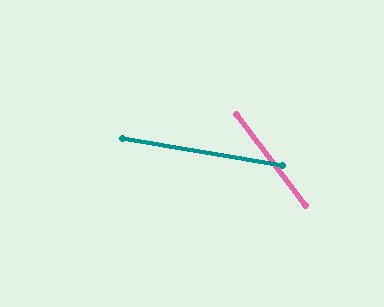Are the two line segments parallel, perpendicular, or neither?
Neither parallel nor perpendicular — they differ by about 43°.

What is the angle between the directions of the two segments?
Approximately 43 degrees.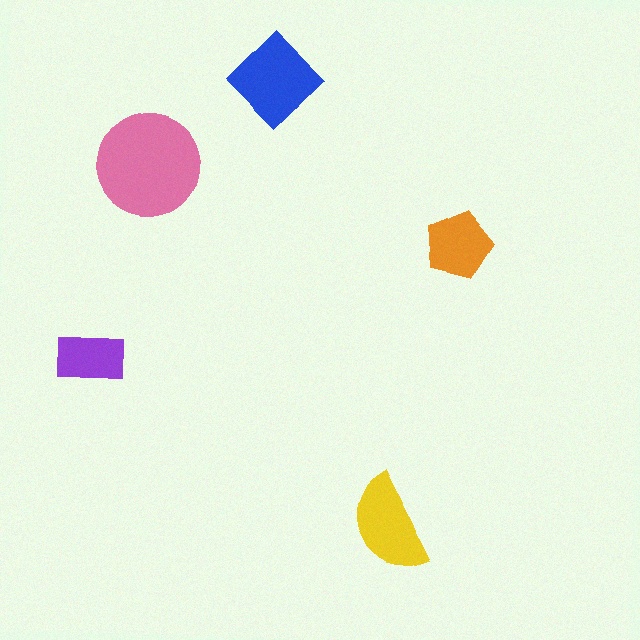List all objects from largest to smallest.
The pink circle, the blue diamond, the yellow semicircle, the orange pentagon, the purple rectangle.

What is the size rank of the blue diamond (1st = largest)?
2nd.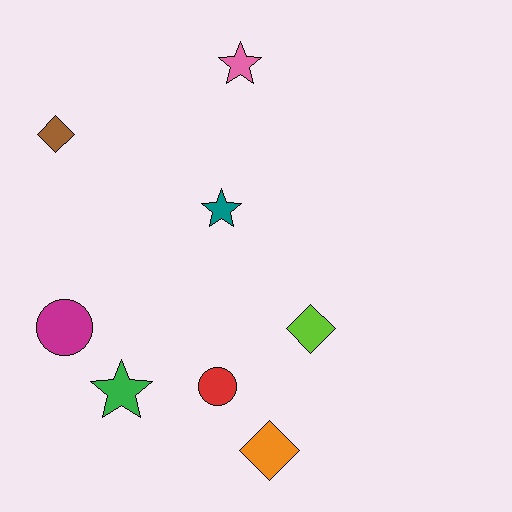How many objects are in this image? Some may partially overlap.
There are 8 objects.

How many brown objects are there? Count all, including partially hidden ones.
There is 1 brown object.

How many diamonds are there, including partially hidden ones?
There are 3 diamonds.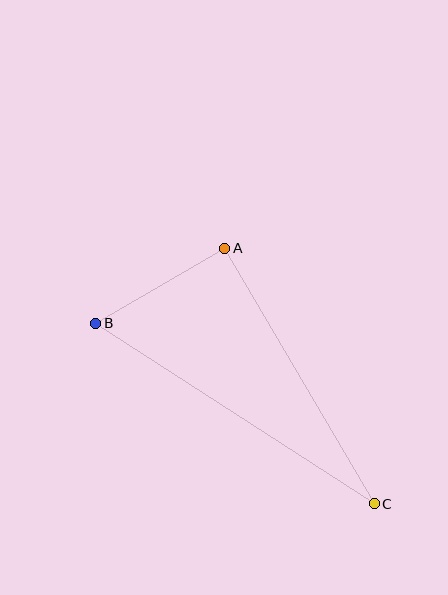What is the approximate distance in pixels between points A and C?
The distance between A and C is approximately 296 pixels.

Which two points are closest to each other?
Points A and B are closest to each other.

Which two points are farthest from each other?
Points B and C are farthest from each other.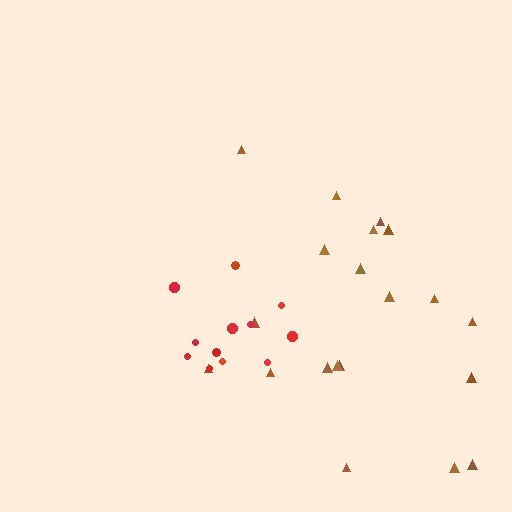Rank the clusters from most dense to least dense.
red, brown.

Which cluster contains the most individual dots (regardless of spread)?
Brown (20).